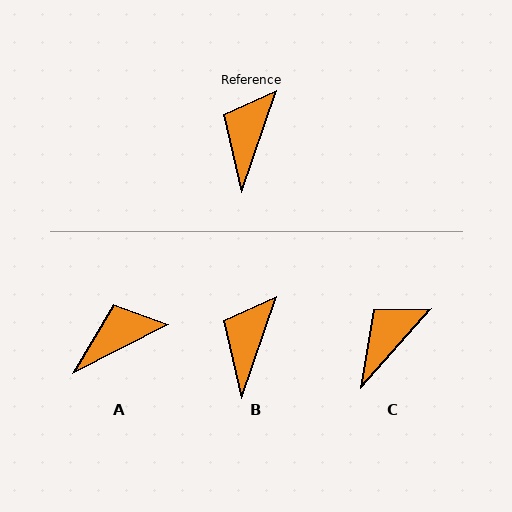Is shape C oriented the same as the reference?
No, it is off by about 23 degrees.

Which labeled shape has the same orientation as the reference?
B.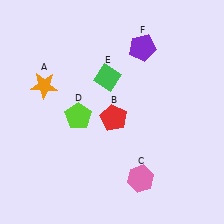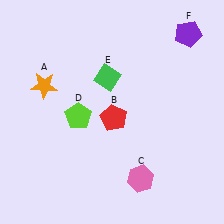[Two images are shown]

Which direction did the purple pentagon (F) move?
The purple pentagon (F) moved right.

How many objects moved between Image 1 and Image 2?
1 object moved between the two images.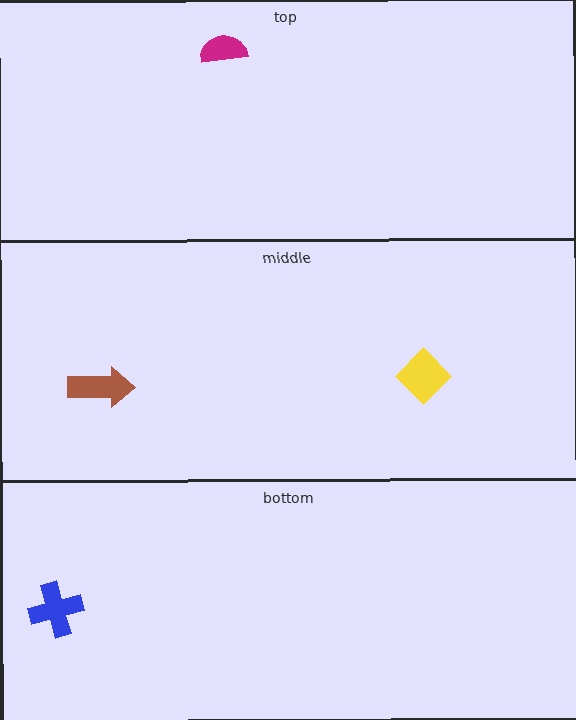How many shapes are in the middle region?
2.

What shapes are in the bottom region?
The blue cross.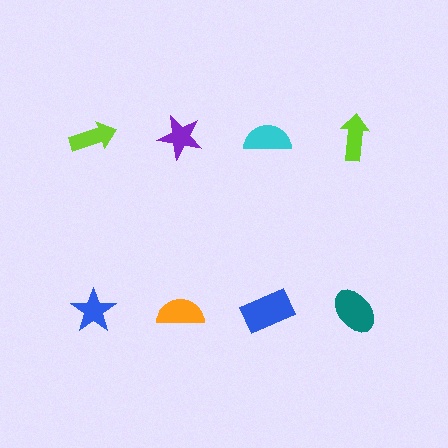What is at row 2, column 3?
A blue rectangle.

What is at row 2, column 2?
An orange semicircle.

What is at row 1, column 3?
A cyan semicircle.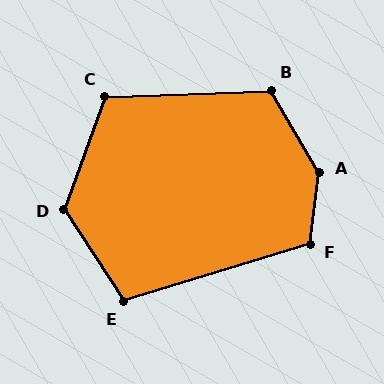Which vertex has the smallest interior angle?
E, at approximately 106 degrees.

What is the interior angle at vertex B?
Approximately 118 degrees (obtuse).